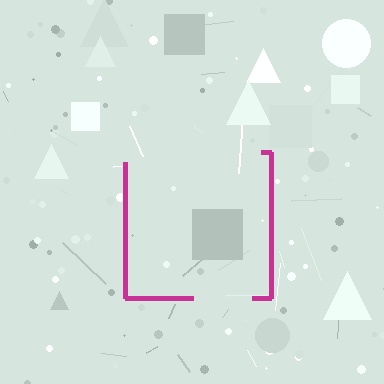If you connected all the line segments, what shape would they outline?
They would outline a square.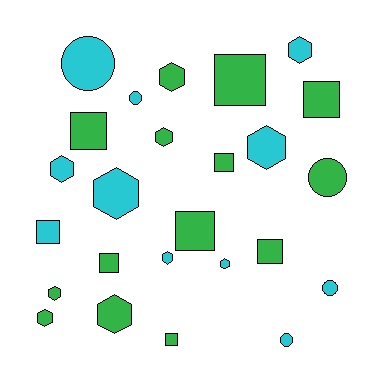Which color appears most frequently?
Green, with 14 objects.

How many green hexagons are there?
There are 5 green hexagons.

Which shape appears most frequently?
Hexagon, with 11 objects.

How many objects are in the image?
There are 25 objects.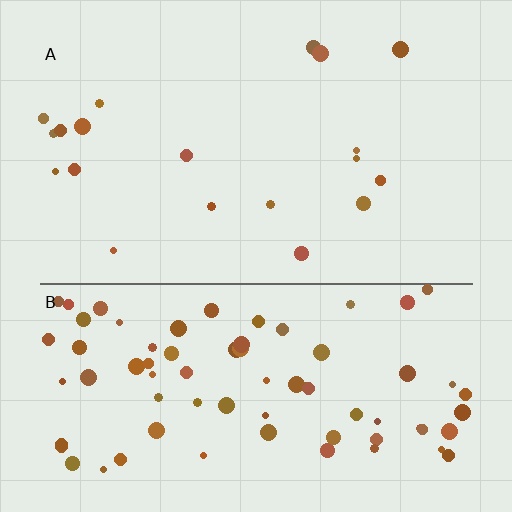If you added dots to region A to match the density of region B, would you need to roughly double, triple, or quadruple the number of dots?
Approximately quadruple.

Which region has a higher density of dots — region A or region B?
B (the bottom).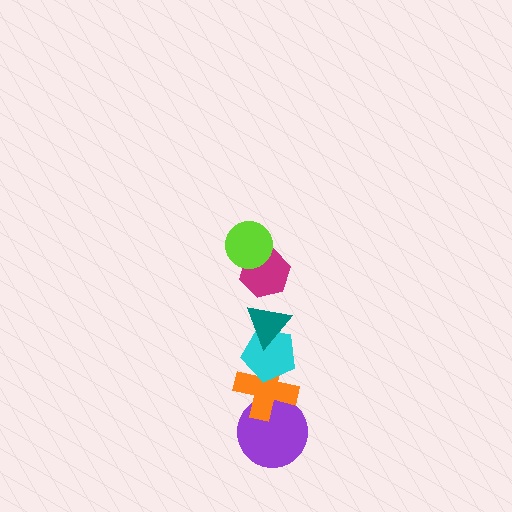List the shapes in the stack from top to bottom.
From top to bottom: the lime circle, the magenta hexagon, the teal triangle, the cyan pentagon, the orange cross, the purple circle.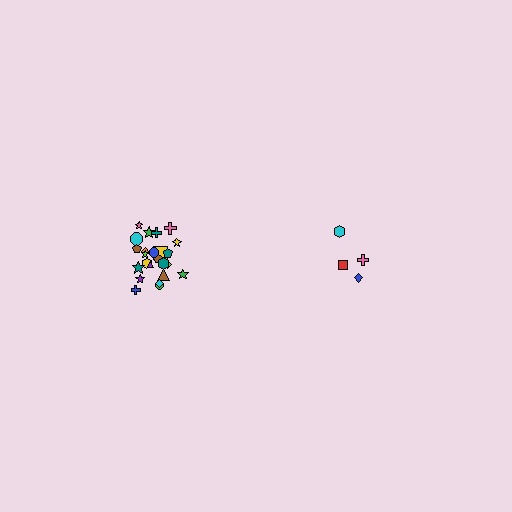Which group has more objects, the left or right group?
The left group.